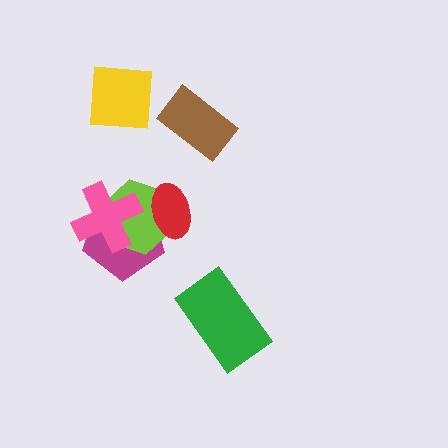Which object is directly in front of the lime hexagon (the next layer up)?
The red ellipse is directly in front of the lime hexagon.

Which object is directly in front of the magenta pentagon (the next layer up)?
The lime hexagon is directly in front of the magenta pentagon.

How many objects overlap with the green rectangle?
0 objects overlap with the green rectangle.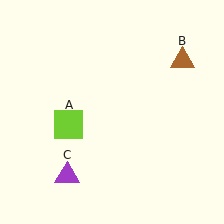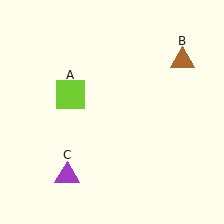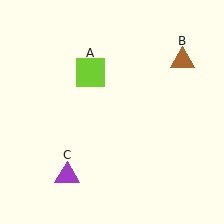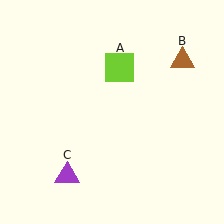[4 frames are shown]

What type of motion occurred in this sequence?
The lime square (object A) rotated clockwise around the center of the scene.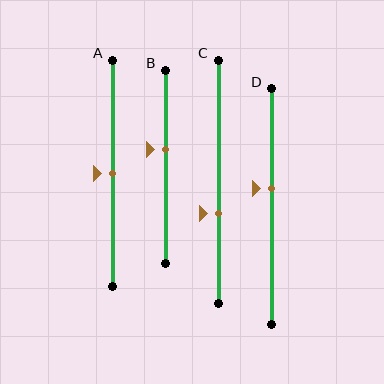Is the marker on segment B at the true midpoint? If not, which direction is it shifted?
No, the marker on segment B is shifted upward by about 9% of the segment length.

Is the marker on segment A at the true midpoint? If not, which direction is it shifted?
Yes, the marker on segment A is at the true midpoint.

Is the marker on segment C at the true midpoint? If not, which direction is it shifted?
No, the marker on segment C is shifted downward by about 13% of the segment length.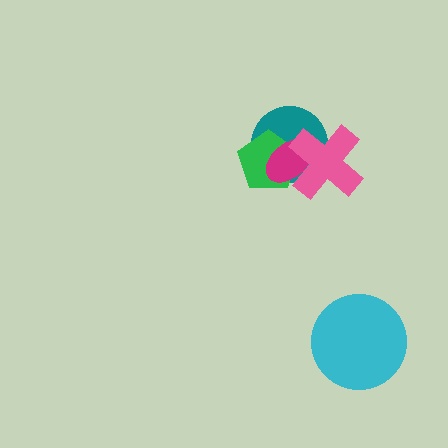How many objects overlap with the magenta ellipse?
3 objects overlap with the magenta ellipse.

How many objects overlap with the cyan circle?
0 objects overlap with the cyan circle.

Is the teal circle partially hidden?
Yes, it is partially covered by another shape.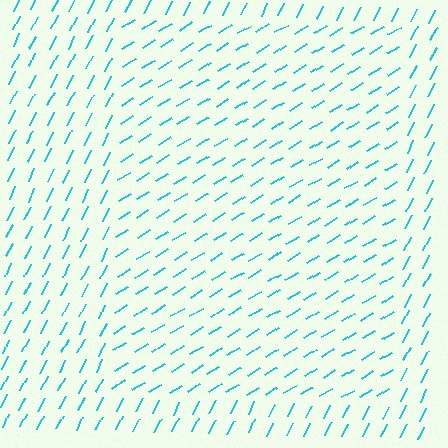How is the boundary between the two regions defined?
The boundary is defined purely by a change in line orientation (approximately 32 degrees difference). All lines are the same color and thickness.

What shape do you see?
I see a rectangle.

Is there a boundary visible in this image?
Yes, there is a texture boundary formed by a change in line orientation.